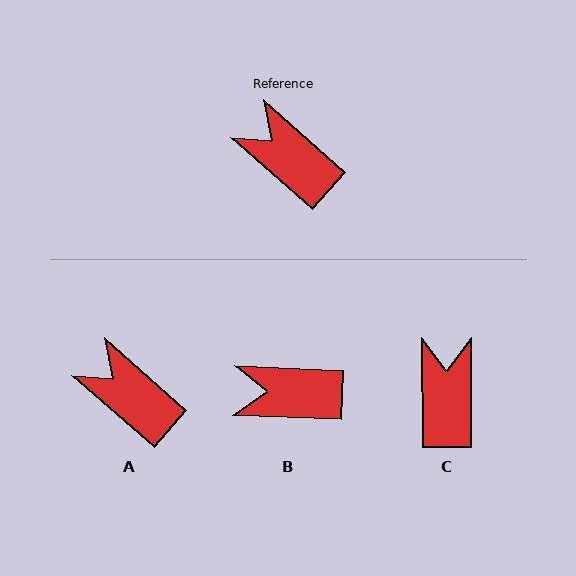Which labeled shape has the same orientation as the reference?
A.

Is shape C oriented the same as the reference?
No, it is off by about 49 degrees.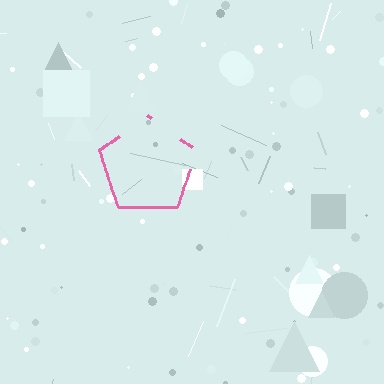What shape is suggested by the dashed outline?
The dashed outline suggests a pentagon.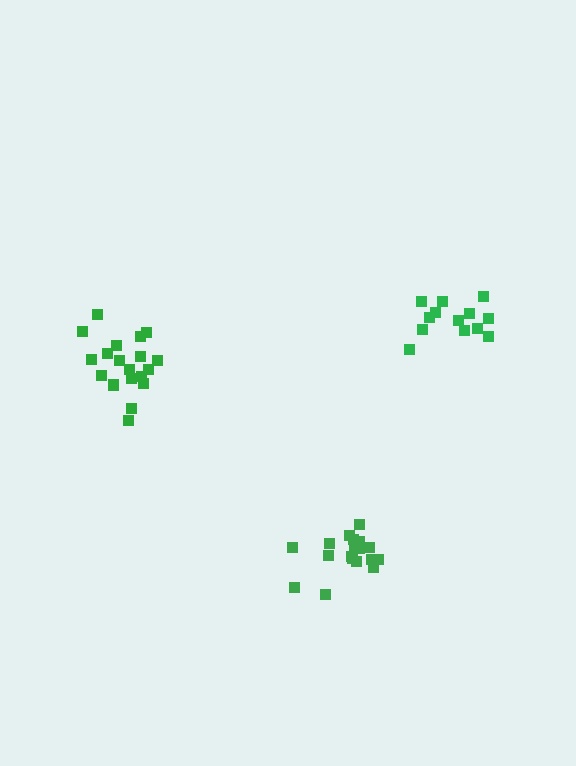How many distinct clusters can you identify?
There are 3 distinct clusters.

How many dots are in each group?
Group 1: 18 dots, Group 2: 13 dots, Group 3: 19 dots (50 total).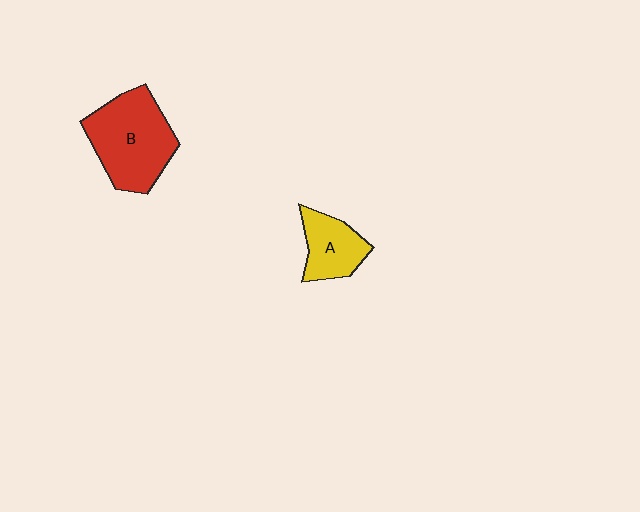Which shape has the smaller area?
Shape A (yellow).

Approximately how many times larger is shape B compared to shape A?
Approximately 1.9 times.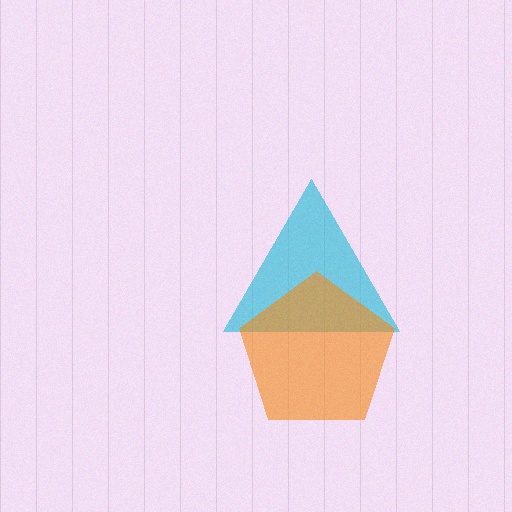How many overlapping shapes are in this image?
There are 2 overlapping shapes in the image.